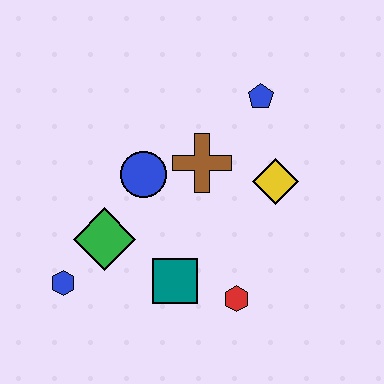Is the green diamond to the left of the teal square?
Yes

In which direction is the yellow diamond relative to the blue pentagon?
The yellow diamond is below the blue pentagon.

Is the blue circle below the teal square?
No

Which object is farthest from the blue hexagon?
The blue pentagon is farthest from the blue hexagon.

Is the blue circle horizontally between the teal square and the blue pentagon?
No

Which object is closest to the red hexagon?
The teal square is closest to the red hexagon.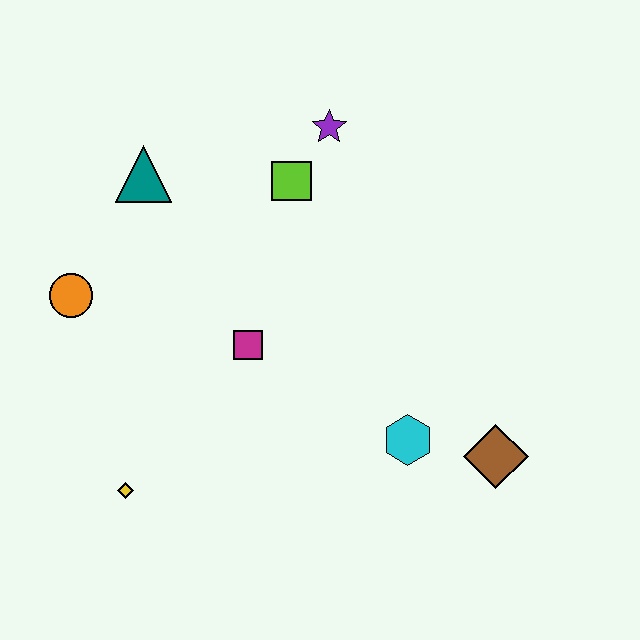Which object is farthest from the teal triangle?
The brown diamond is farthest from the teal triangle.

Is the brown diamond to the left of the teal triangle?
No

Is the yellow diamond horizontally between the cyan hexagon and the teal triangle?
No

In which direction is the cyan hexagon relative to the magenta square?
The cyan hexagon is to the right of the magenta square.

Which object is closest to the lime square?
The purple star is closest to the lime square.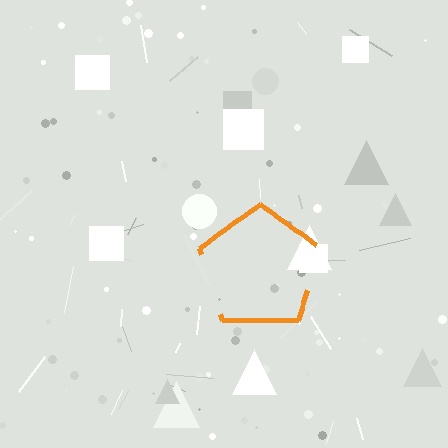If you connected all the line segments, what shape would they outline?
They would outline a pentagon.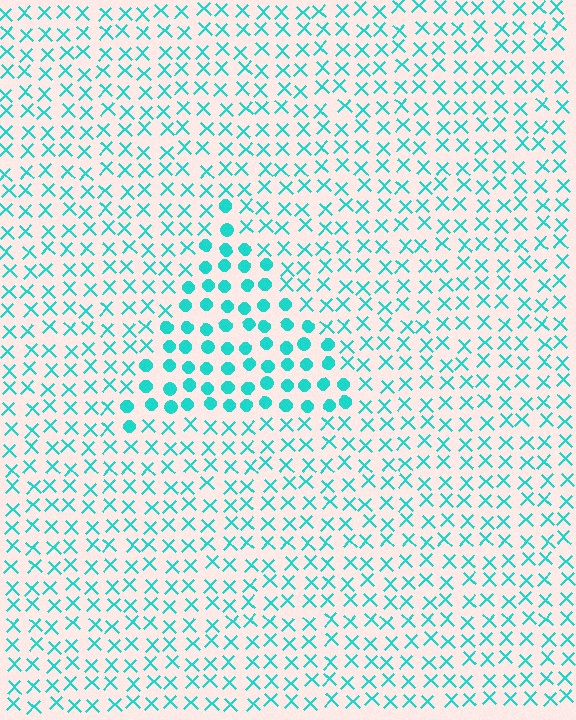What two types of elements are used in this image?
The image uses circles inside the triangle region and X marks outside it.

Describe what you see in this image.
The image is filled with small cyan elements arranged in a uniform grid. A triangle-shaped region contains circles, while the surrounding area contains X marks. The boundary is defined purely by the change in element shape.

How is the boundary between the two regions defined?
The boundary is defined by a change in element shape: circles inside vs. X marks outside. All elements share the same color and spacing.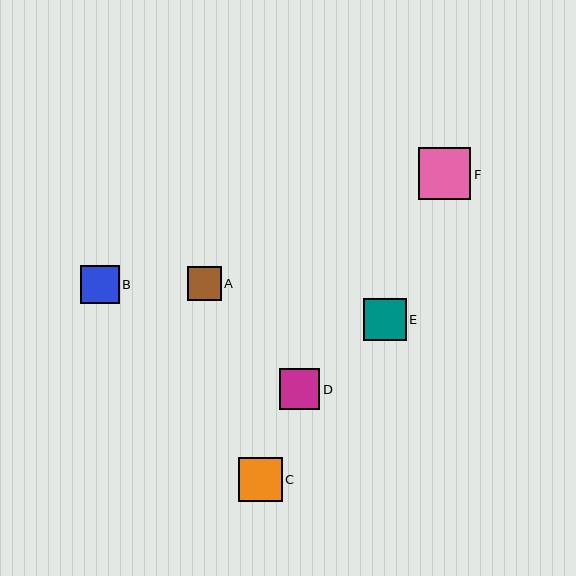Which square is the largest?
Square F is the largest with a size of approximately 52 pixels.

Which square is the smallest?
Square A is the smallest with a size of approximately 34 pixels.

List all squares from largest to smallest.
From largest to smallest: F, C, E, D, B, A.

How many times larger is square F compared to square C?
Square F is approximately 1.2 times the size of square C.